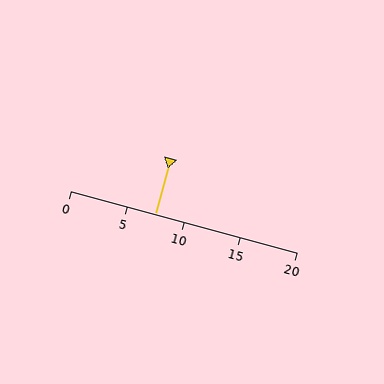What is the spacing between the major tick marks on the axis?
The major ticks are spaced 5 apart.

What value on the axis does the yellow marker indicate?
The marker indicates approximately 7.5.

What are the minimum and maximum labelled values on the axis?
The axis runs from 0 to 20.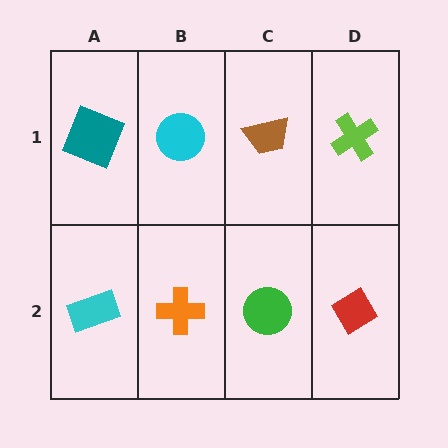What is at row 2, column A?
A cyan rectangle.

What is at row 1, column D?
A lime cross.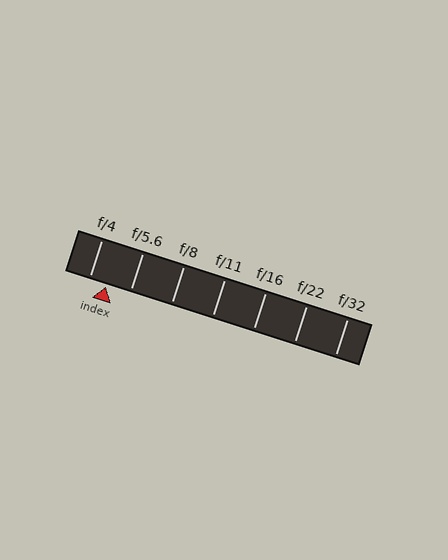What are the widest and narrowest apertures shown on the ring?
The widest aperture shown is f/4 and the narrowest is f/32.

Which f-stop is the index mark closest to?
The index mark is closest to f/4.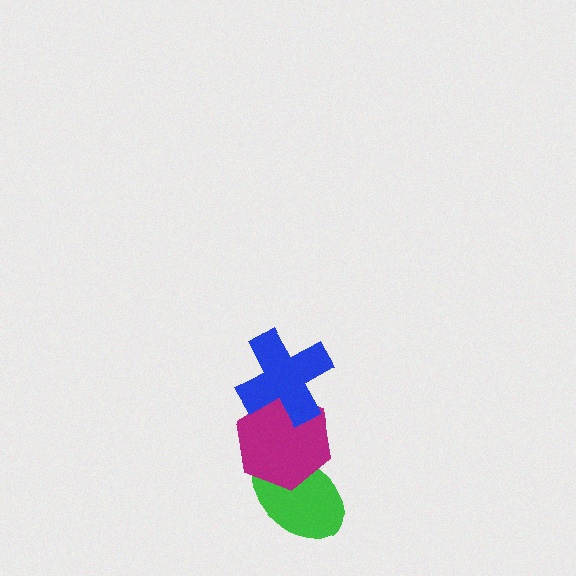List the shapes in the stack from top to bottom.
From top to bottom: the blue cross, the magenta hexagon, the green ellipse.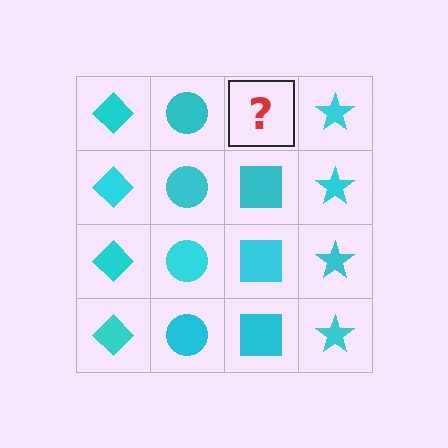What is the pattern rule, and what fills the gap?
The rule is that each column has a consistent shape. The gap should be filled with a cyan square.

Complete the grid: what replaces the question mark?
The question mark should be replaced with a cyan square.